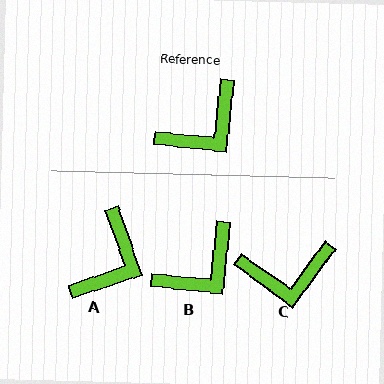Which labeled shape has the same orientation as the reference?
B.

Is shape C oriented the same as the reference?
No, it is off by about 30 degrees.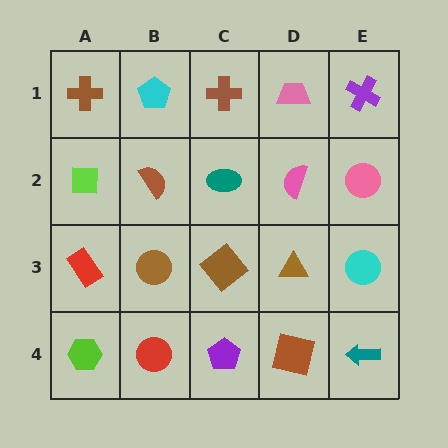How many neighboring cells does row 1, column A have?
2.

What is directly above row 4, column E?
A cyan circle.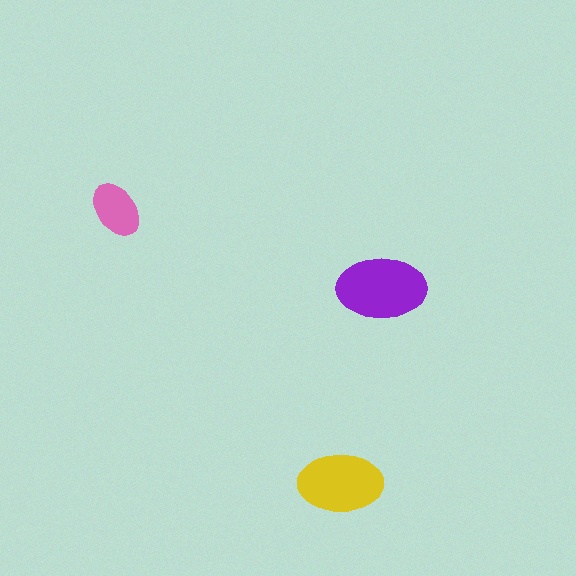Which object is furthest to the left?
The pink ellipse is leftmost.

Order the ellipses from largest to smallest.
the purple one, the yellow one, the pink one.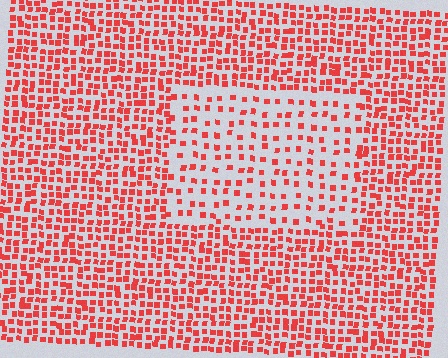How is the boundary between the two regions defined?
The boundary is defined by a change in element density (approximately 2.1x ratio). All elements are the same color, size, and shape.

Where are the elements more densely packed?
The elements are more densely packed outside the rectangle boundary.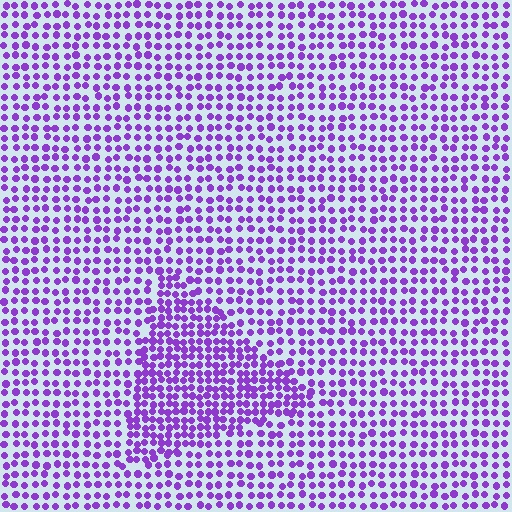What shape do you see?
I see a triangle.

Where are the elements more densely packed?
The elements are more densely packed inside the triangle boundary.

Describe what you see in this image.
The image contains small purple elements arranged at two different densities. A triangle-shaped region is visible where the elements are more densely packed than the surrounding area.